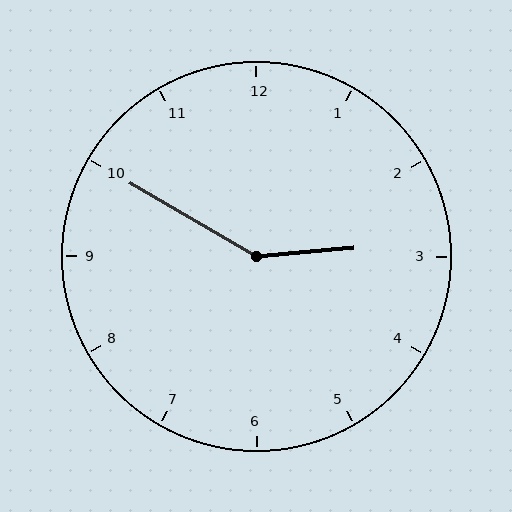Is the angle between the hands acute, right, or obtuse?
It is obtuse.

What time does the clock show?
2:50.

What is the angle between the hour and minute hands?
Approximately 145 degrees.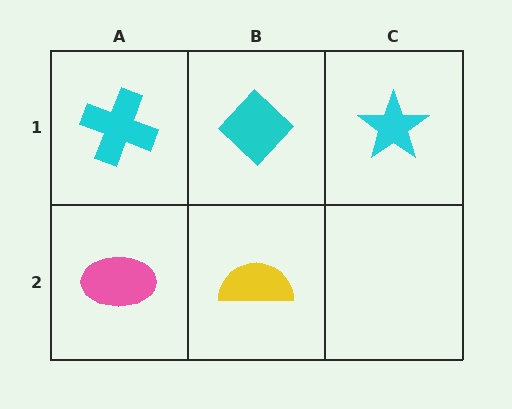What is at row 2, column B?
A yellow semicircle.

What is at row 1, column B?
A cyan diamond.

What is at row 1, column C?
A cyan star.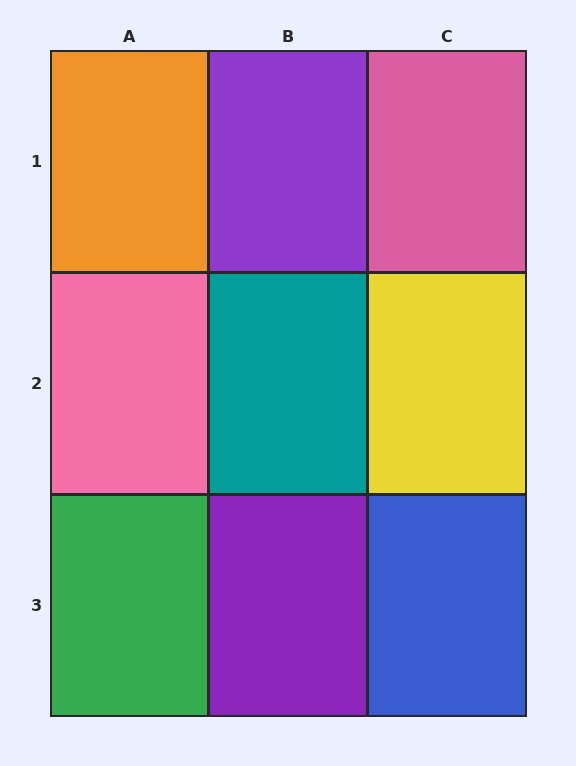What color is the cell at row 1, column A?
Orange.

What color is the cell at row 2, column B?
Teal.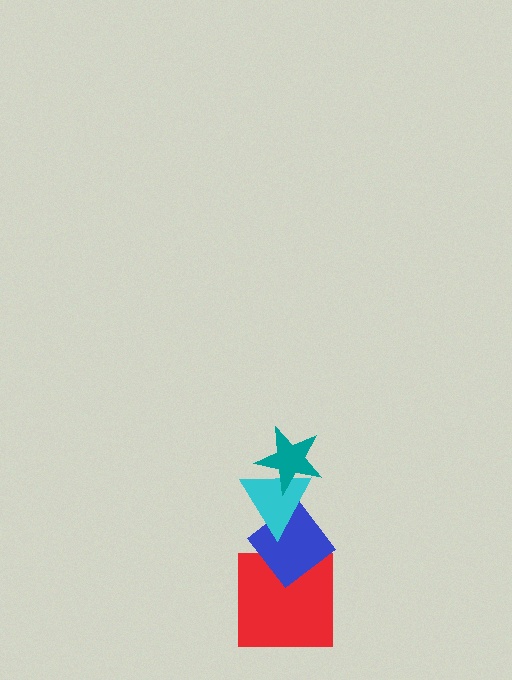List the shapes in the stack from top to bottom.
From top to bottom: the teal star, the cyan triangle, the blue diamond, the red square.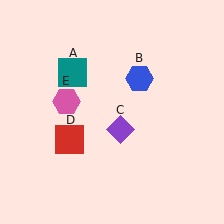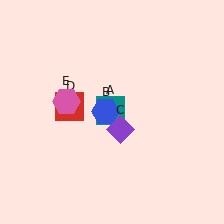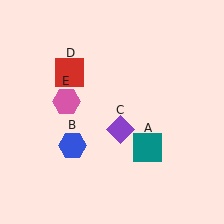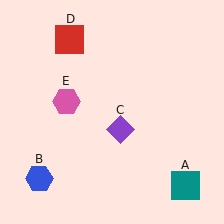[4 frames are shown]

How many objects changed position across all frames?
3 objects changed position: teal square (object A), blue hexagon (object B), red square (object D).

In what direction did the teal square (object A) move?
The teal square (object A) moved down and to the right.